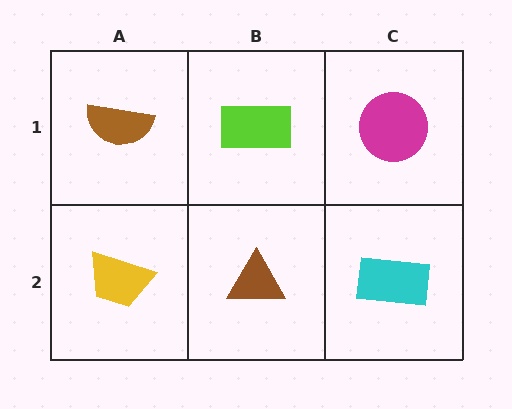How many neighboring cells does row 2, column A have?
2.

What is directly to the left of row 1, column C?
A lime rectangle.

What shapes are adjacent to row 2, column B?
A lime rectangle (row 1, column B), a yellow trapezoid (row 2, column A), a cyan rectangle (row 2, column C).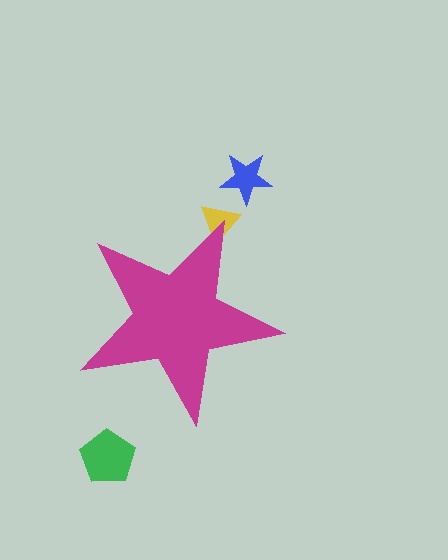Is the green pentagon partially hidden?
No, the green pentagon is fully visible.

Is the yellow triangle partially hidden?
Yes, the yellow triangle is partially hidden behind the magenta star.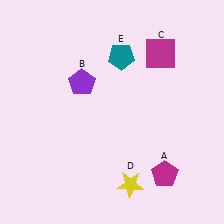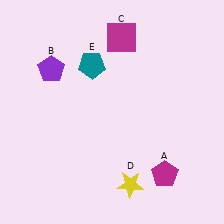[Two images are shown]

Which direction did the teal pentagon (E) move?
The teal pentagon (E) moved left.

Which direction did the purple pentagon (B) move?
The purple pentagon (B) moved left.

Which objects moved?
The objects that moved are: the purple pentagon (B), the magenta square (C), the teal pentagon (E).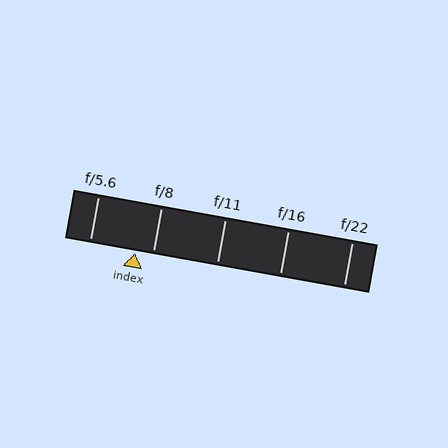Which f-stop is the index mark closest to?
The index mark is closest to f/8.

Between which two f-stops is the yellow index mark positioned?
The index mark is between f/5.6 and f/8.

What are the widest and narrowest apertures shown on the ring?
The widest aperture shown is f/5.6 and the narrowest is f/22.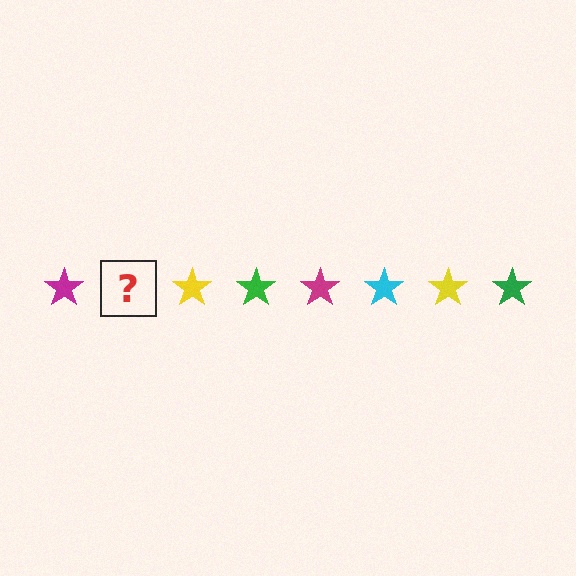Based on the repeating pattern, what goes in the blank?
The blank should be a cyan star.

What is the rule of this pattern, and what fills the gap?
The rule is that the pattern cycles through magenta, cyan, yellow, green stars. The gap should be filled with a cyan star.